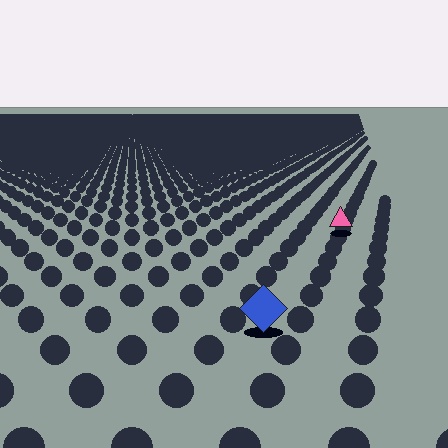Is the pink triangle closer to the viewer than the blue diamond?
No. The blue diamond is closer — you can tell from the texture gradient: the ground texture is coarser near it.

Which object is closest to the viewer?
The blue diamond is closest. The texture marks near it are larger and more spread out.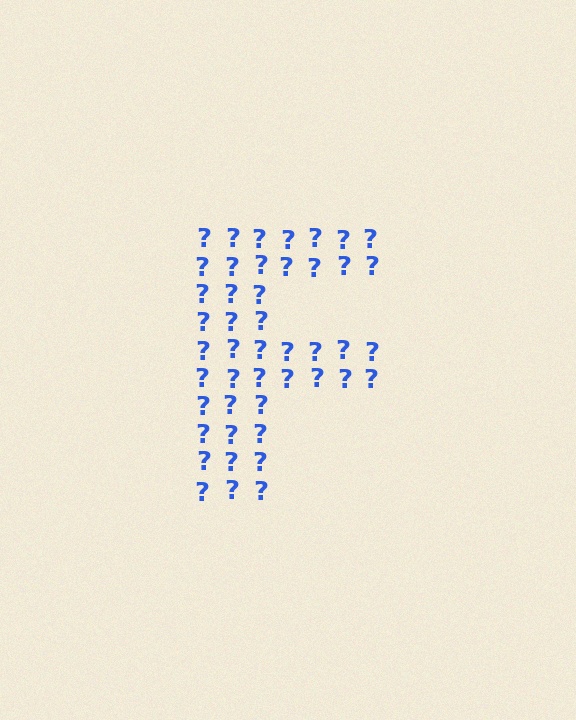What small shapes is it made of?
It is made of small question marks.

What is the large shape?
The large shape is the letter F.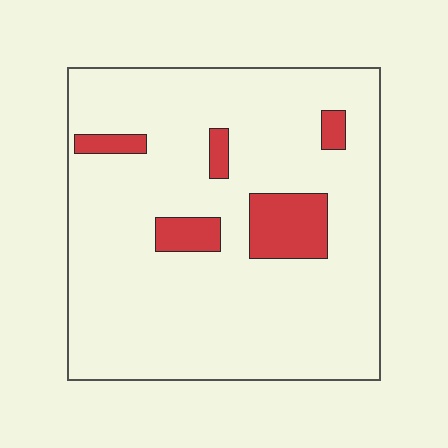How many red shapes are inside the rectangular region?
5.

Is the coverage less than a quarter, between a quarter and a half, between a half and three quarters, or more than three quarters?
Less than a quarter.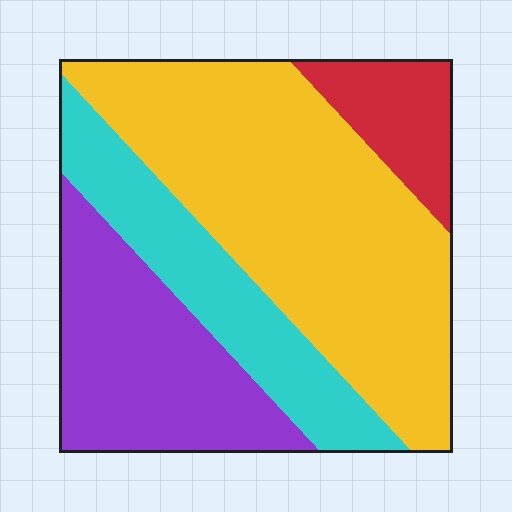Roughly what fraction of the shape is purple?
Purple covers roughly 25% of the shape.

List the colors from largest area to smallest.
From largest to smallest: yellow, purple, cyan, red.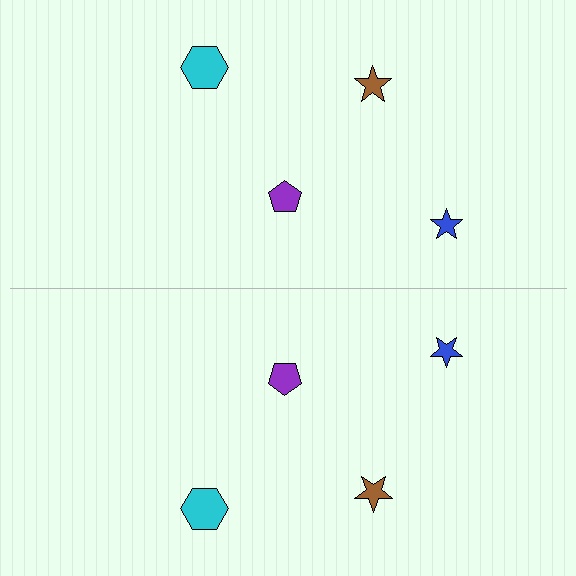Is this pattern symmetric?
Yes, this pattern has bilateral (reflection) symmetry.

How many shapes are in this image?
There are 8 shapes in this image.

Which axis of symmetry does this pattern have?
The pattern has a horizontal axis of symmetry running through the center of the image.